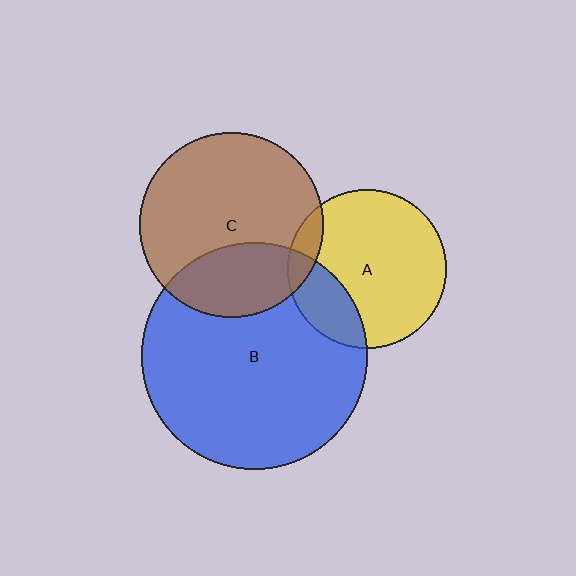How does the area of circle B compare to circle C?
Approximately 1.5 times.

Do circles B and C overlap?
Yes.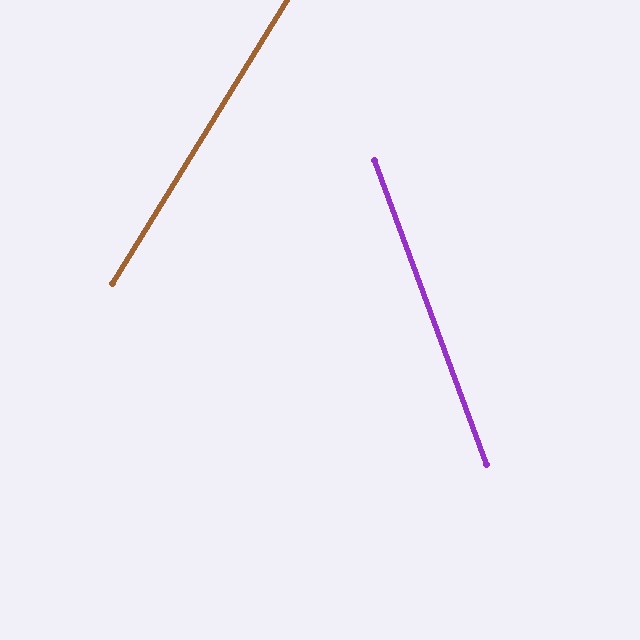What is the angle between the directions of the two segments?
Approximately 52 degrees.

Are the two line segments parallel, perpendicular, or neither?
Neither parallel nor perpendicular — they differ by about 52°.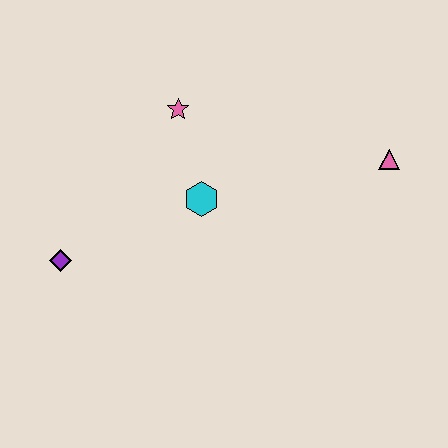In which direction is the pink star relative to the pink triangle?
The pink star is to the left of the pink triangle.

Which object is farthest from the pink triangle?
The purple diamond is farthest from the pink triangle.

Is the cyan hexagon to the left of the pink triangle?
Yes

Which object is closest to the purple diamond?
The cyan hexagon is closest to the purple diamond.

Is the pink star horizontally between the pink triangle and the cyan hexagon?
No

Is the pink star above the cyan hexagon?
Yes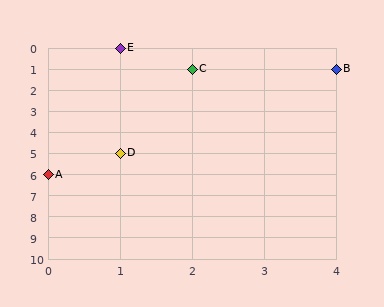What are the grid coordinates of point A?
Point A is at grid coordinates (0, 6).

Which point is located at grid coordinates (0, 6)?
Point A is at (0, 6).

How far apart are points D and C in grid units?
Points D and C are 1 column and 4 rows apart (about 4.1 grid units diagonally).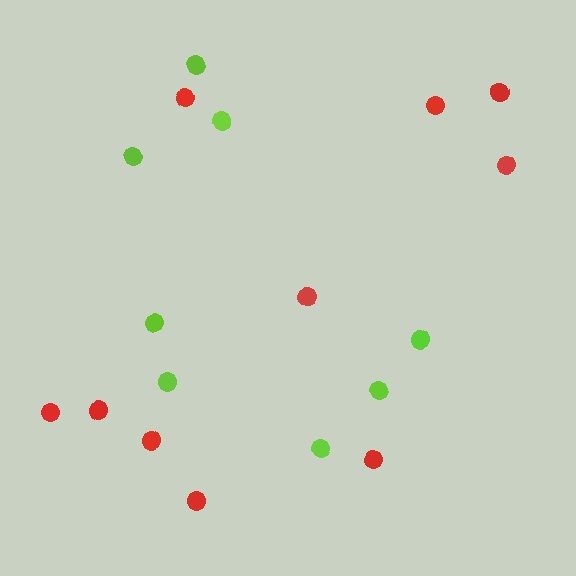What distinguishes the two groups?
There are 2 groups: one group of lime circles (8) and one group of red circles (10).